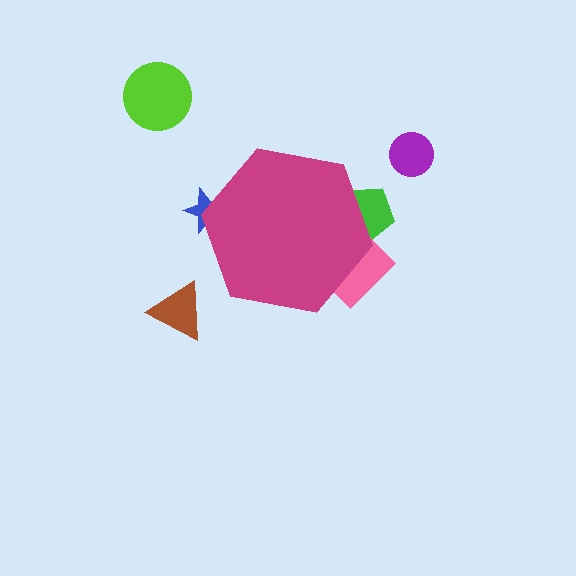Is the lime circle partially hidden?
No, the lime circle is fully visible.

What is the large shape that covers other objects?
A magenta hexagon.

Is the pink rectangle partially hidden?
Yes, the pink rectangle is partially hidden behind the magenta hexagon.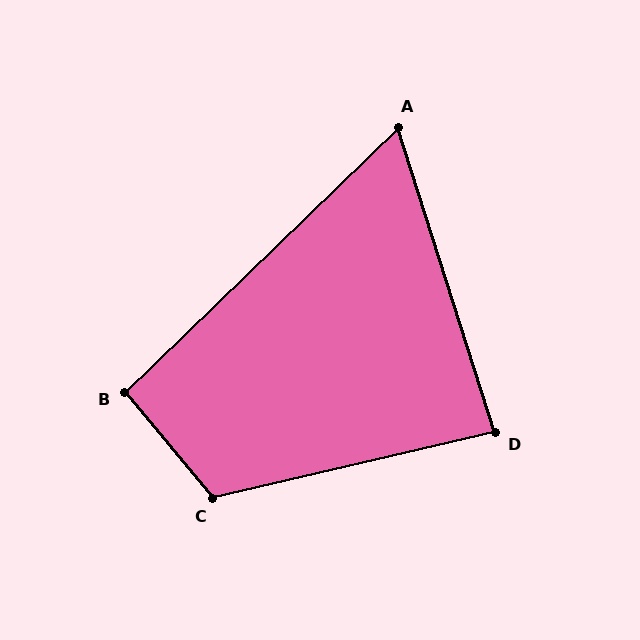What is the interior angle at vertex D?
Approximately 86 degrees (approximately right).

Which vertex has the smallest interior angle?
A, at approximately 63 degrees.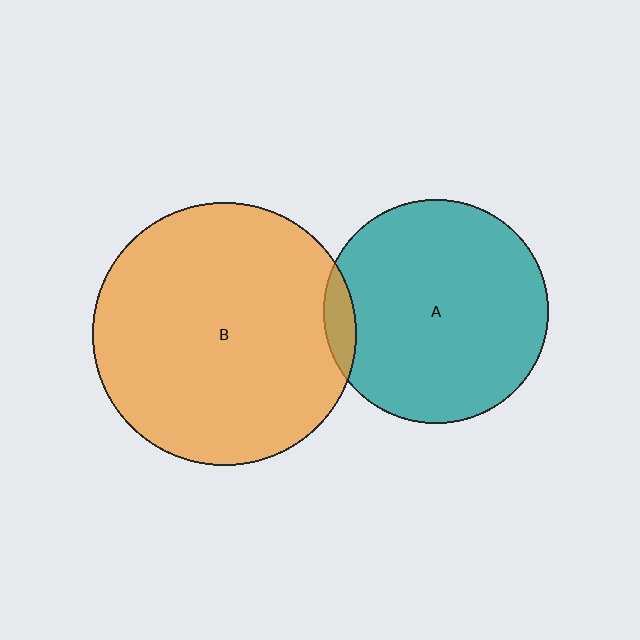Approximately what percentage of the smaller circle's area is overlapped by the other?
Approximately 5%.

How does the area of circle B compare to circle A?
Approximately 1.4 times.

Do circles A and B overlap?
Yes.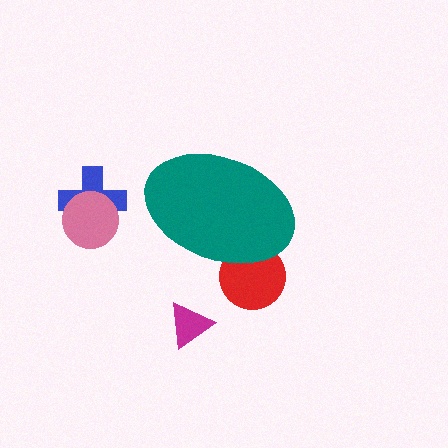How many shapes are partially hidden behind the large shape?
1 shape is partially hidden.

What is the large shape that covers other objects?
A teal ellipse.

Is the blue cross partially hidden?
No, the blue cross is fully visible.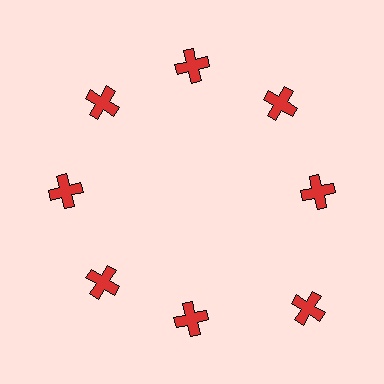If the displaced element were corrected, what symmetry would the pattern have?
It would have 8-fold rotational symmetry — the pattern would map onto itself every 45 degrees.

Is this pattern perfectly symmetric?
No. The 8 red crosses are arranged in a ring, but one element near the 4 o'clock position is pushed outward from the center, breaking the 8-fold rotational symmetry.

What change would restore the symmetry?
The symmetry would be restored by moving it inward, back onto the ring so that all 8 crosses sit at equal angles and equal distance from the center.